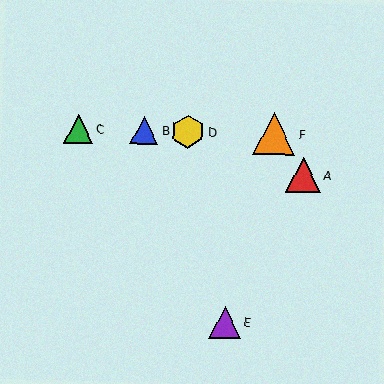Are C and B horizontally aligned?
Yes, both are at y≈129.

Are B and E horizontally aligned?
No, B is at y≈130 and E is at y≈322.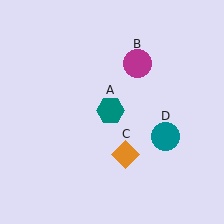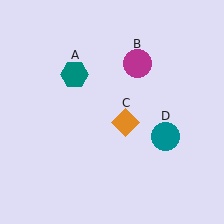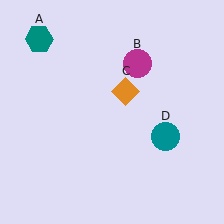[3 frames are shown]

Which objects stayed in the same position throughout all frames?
Magenta circle (object B) and teal circle (object D) remained stationary.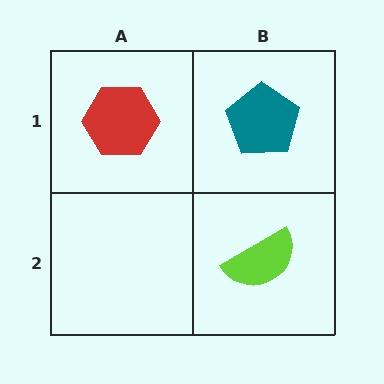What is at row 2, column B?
A lime semicircle.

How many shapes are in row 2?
1 shape.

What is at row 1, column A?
A red hexagon.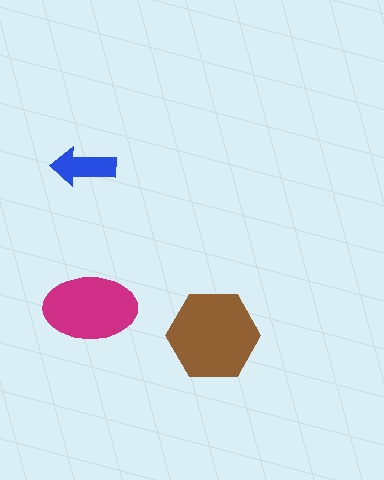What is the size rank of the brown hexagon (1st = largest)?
1st.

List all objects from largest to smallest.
The brown hexagon, the magenta ellipse, the blue arrow.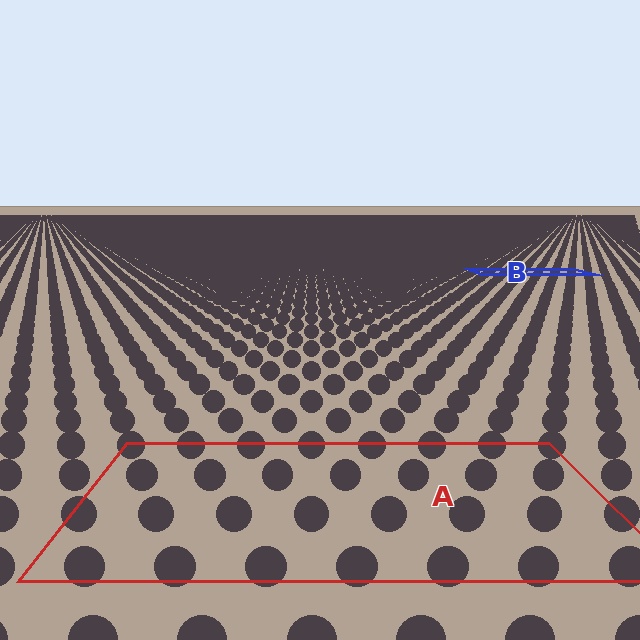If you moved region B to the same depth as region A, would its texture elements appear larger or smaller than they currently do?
They would appear larger. At a closer depth, the same texture elements are projected at a bigger on-screen size.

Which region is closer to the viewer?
Region A is closer. The texture elements there are larger and more spread out.